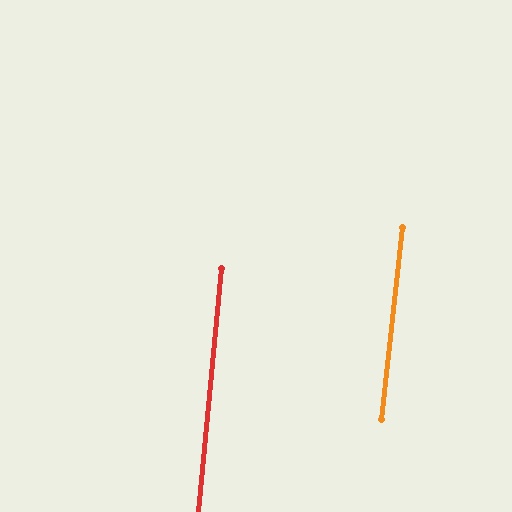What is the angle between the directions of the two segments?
Approximately 1 degree.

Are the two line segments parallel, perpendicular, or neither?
Parallel — their directions differ by only 1.0°.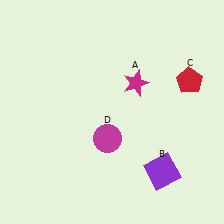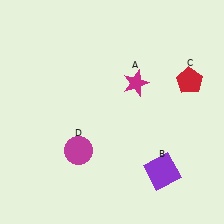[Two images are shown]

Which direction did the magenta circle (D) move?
The magenta circle (D) moved left.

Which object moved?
The magenta circle (D) moved left.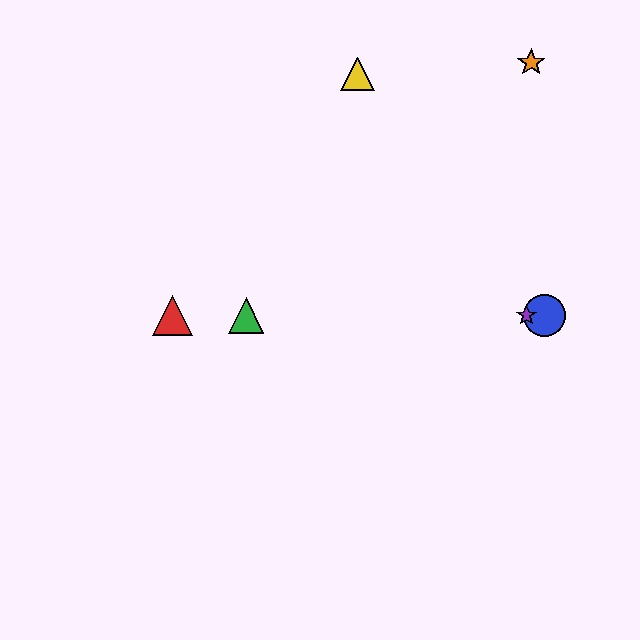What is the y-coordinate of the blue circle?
The blue circle is at y≈316.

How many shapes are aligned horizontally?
4 shapes (the red triangle, the blue circle, the green triangle, the purple star) are aligned horizontally.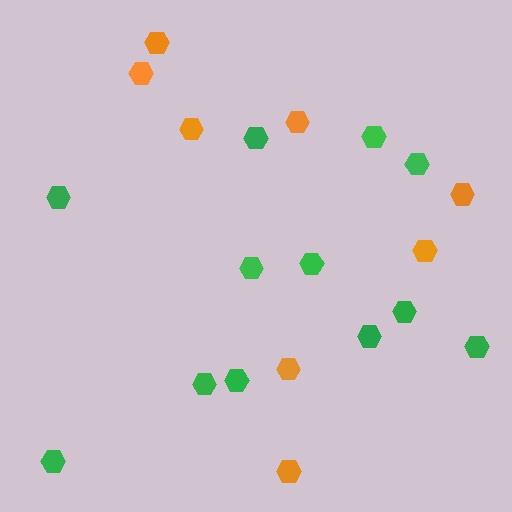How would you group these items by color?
There are 2 groups: one group of green hexagons (12) and one group of orange hexagons (8).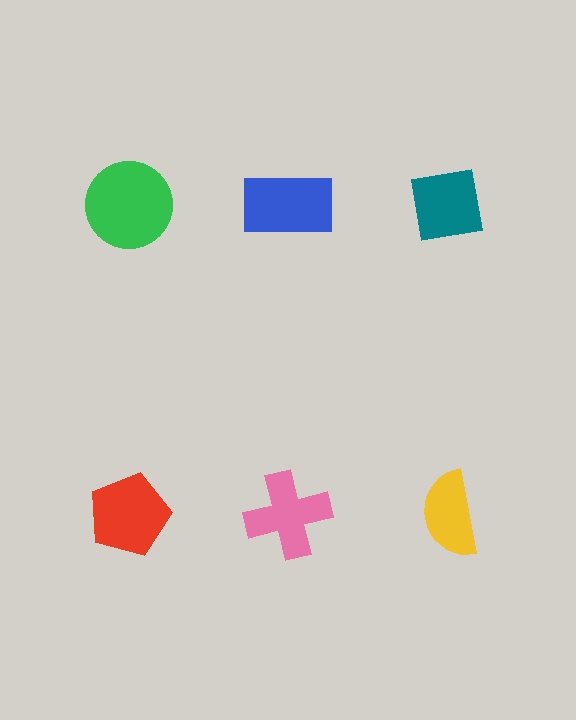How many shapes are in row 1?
3 shapes.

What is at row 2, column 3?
A yellow semicircle.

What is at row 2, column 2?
A pink cross.